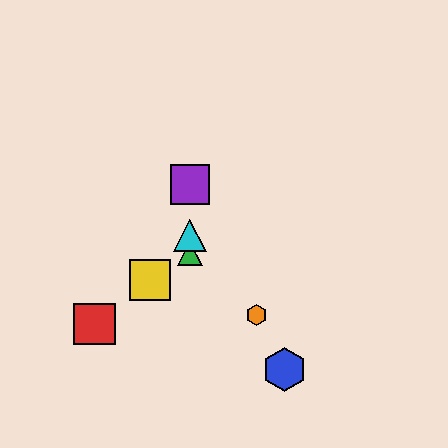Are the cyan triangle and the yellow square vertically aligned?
No, the cyan triangle is at x≈190 and the yellow square is at x≈150.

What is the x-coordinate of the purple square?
The purple square is at x≈190.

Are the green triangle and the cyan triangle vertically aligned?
Yes, both are at x≈190.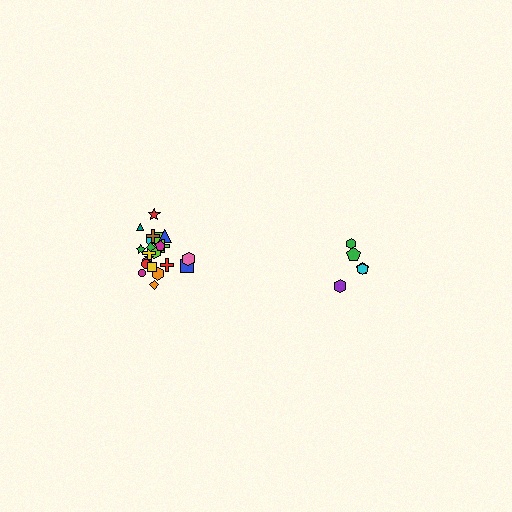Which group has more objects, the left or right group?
The left group.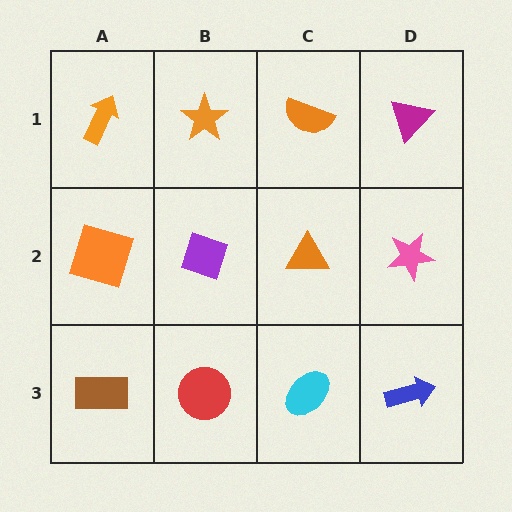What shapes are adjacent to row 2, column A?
An orange arrow (row 1, column A), a brown rectangle (row 3, column A), a purple diamond (row 2, column B).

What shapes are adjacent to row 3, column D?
A pink star (row 2, column D), a cyan ellipse (row 3, column C).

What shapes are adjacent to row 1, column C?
An orange triangle (row 2, column C), an orange star (row 1, column B), a magenta triangle (row 1, column D).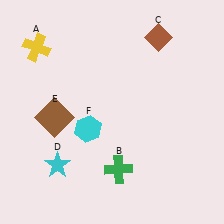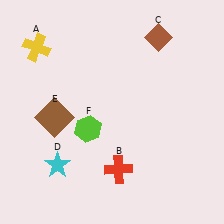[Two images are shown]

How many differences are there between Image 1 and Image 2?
There are 2 differences between the two images.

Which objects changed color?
B changed from green to red. F changed from cyan to lime.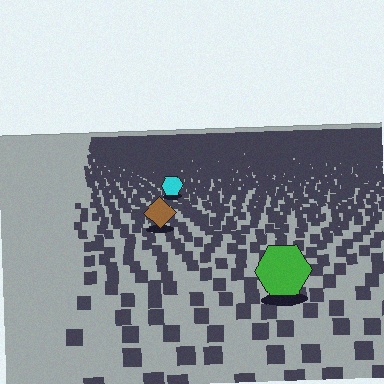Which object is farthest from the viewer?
The cyan hexagon is farthest from the viewer. It appears smaller and the ground texture around it is denser.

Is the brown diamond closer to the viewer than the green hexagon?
No. The green hexagon is closer — you can tell from the texture gradient: the ground texture is coarser near it.